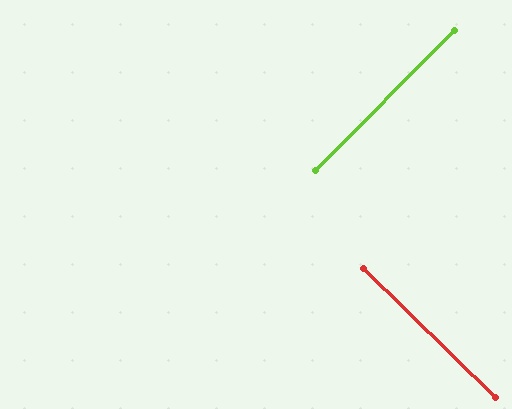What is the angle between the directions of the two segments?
Approximately 90 degrees.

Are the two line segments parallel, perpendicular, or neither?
Perpendicular — they meet at approximately 90°.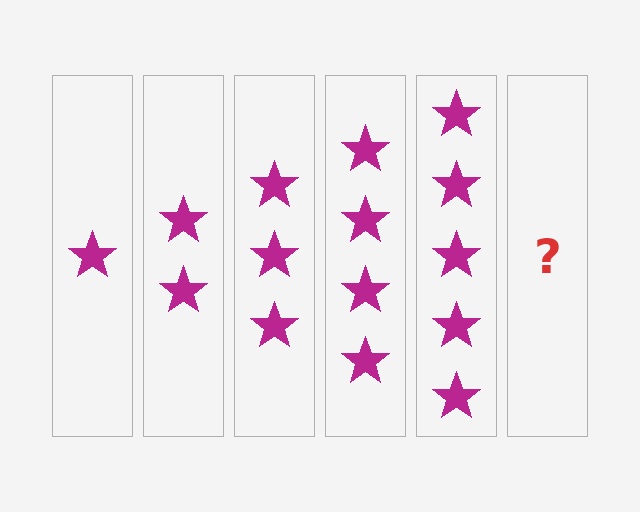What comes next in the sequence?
The next element should be 6 stars.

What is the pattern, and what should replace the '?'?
The pattern is that each step adds one more star. The '?' should be 6 stars.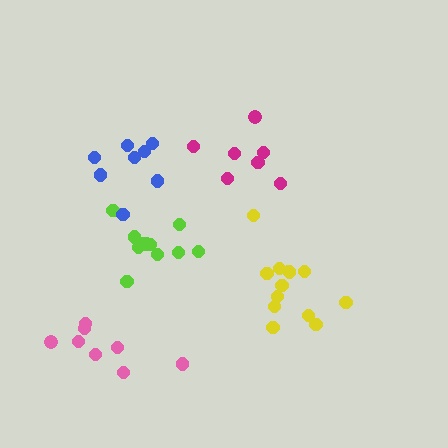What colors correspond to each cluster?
The clusters are colored: lime, pink, magenta, blue, yellow.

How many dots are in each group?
Group 1: 11 dots, Group 2: 8 dots, Group 3: 7 dots, Group 4: 8 dots, Group 5: 13 dots (47 total).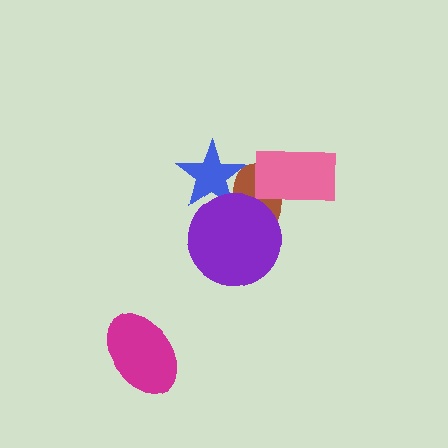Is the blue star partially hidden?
Yes, it is partially covered by another shape.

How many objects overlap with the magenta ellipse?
0 objects overlap with the magenta ellipse.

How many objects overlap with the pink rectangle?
1 object overlaps with the pink rectangle.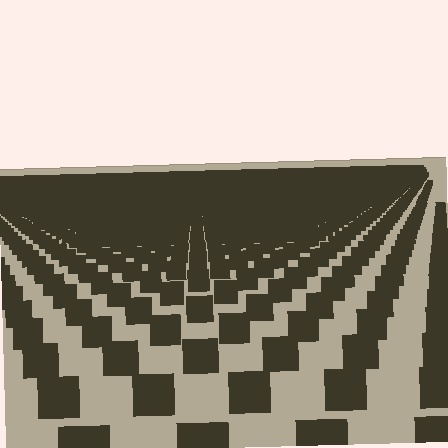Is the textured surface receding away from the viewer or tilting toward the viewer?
The surface is receding away from the viewer. Texture elements get smaller and denser toward the top.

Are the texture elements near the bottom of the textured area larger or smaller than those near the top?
Larger. Near the bottom, elements are closer to the viewer and appear at a bigger on-screen size.